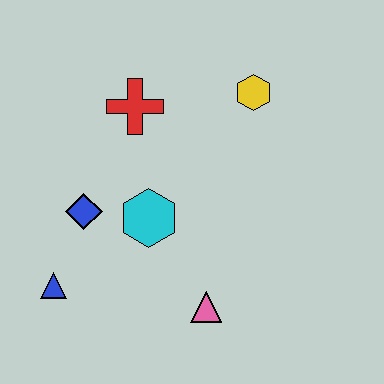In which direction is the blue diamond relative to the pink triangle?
The blue diamond is to the left of the pink triangle.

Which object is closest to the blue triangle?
The blue diamond is closest to the blue triangle.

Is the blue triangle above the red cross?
No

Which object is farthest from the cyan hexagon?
The yellow hexagon is farthest from the cyan hexagon.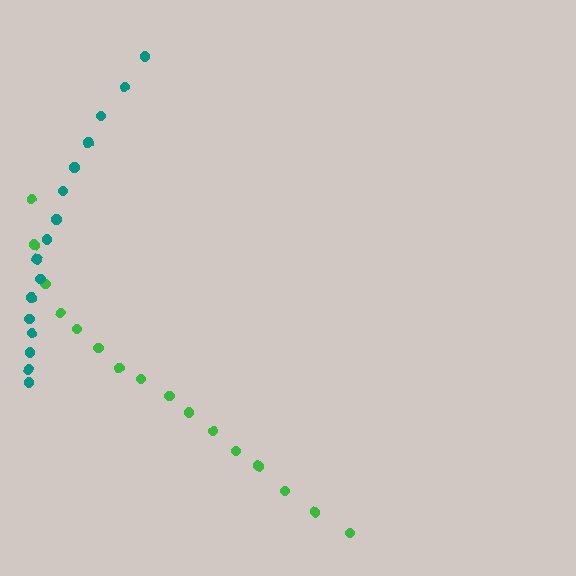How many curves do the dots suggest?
There are 2 distinct paths.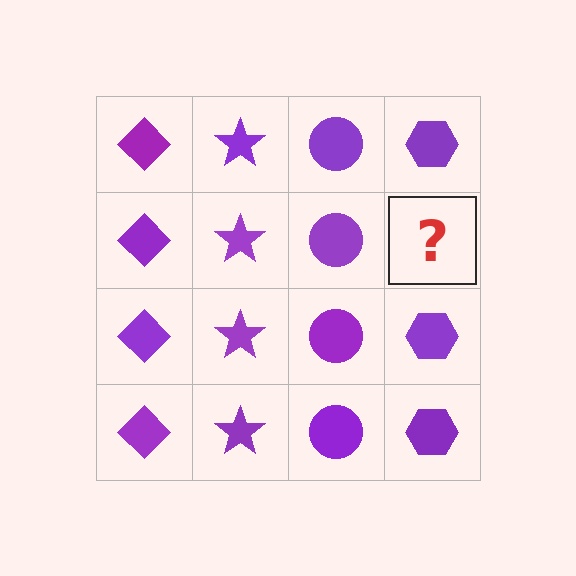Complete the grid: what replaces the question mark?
The question mark should be replaced with a purple hexagon.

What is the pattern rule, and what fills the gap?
The rule is that each column has a consistent shape. The gap should be filled with a purple hexagon.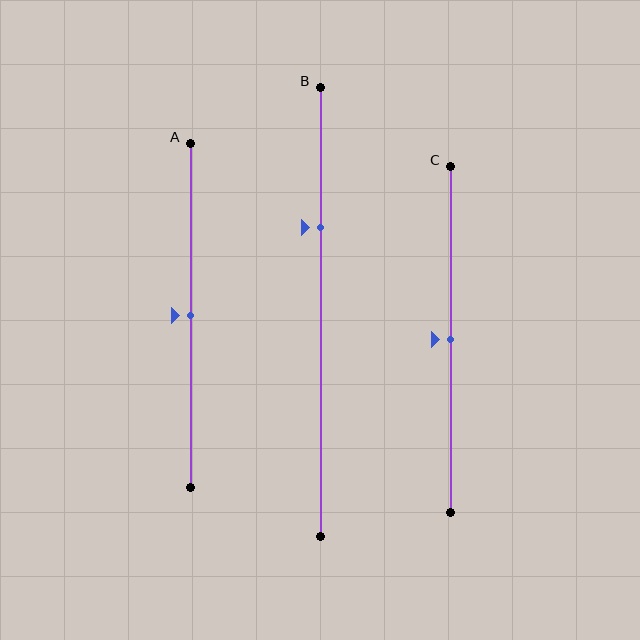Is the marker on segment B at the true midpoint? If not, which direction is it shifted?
No, the marker on segment B is shifted upward by about 19% of the segment length.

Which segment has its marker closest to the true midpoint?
Segment A has its marker closest to the true midpoint.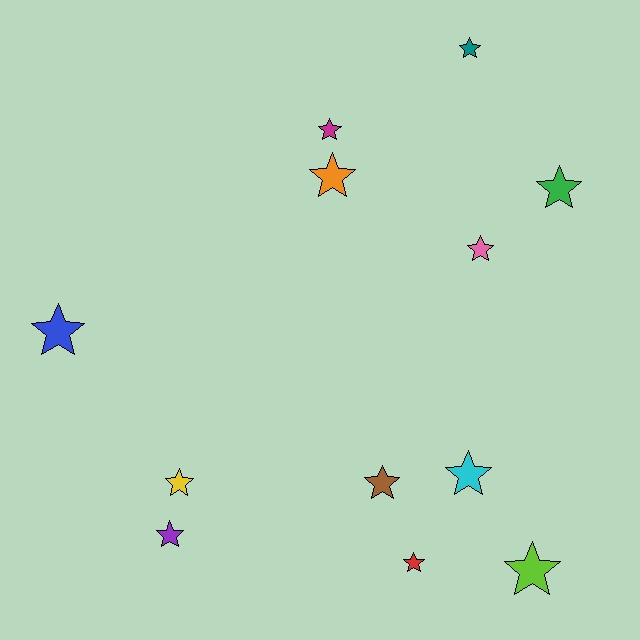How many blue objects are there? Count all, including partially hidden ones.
There is 1 blue object.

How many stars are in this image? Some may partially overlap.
There are 12 stars.